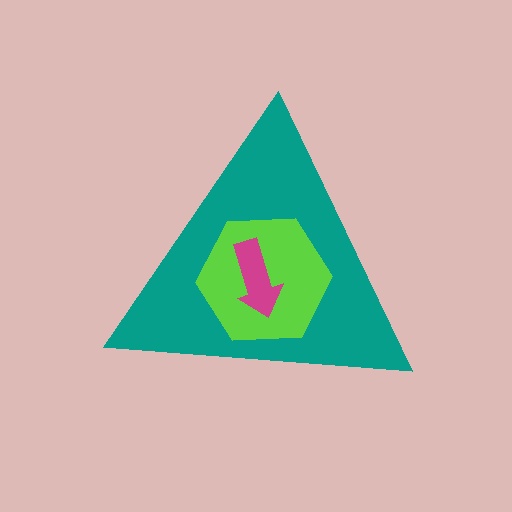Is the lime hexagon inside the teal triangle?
Yes.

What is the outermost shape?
The teal triangle.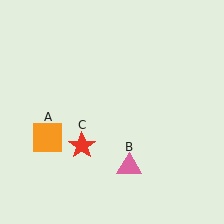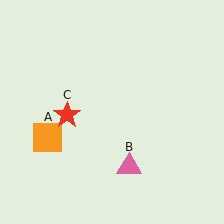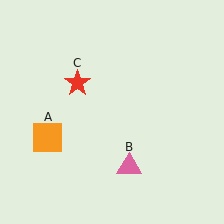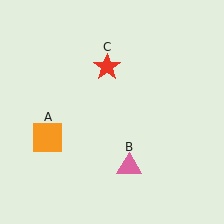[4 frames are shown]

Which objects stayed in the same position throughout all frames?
Orange square (object A) and pink triangle (object B) remained stationary.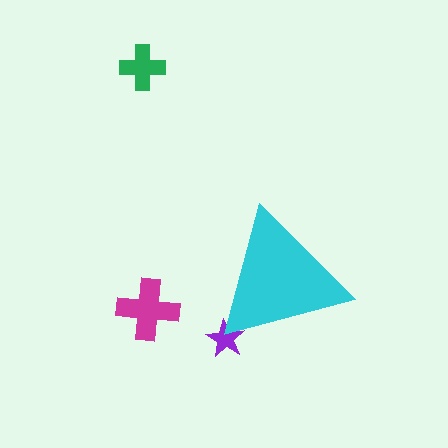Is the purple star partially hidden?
Yes, the purple star is partially hidden behind the cyan triangle.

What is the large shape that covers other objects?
A cyan triangle.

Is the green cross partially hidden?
No, the green cross is fully visible.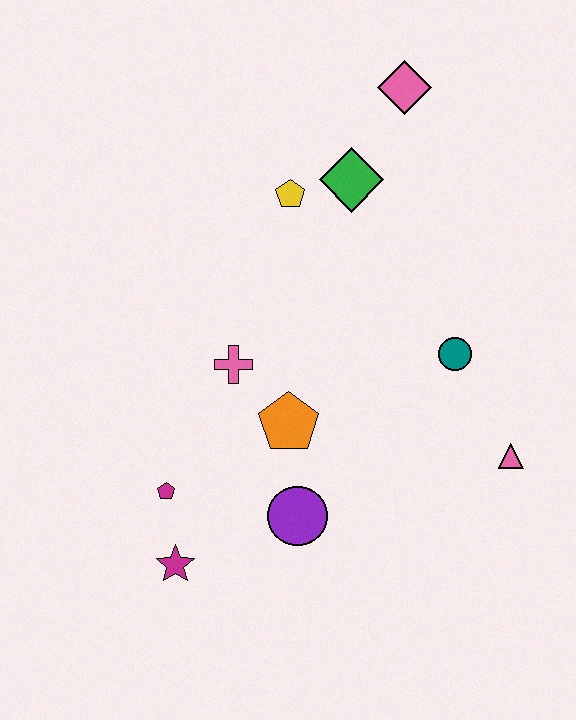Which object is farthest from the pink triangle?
The pink diamond is farthest from the pink triangle.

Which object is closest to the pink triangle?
The teal circle is closest to the pink triangle.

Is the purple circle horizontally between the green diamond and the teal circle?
No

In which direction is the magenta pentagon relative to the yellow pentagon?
The magenta pentagon is below the yellow pentagon.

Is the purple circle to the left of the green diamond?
Yes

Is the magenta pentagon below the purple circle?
No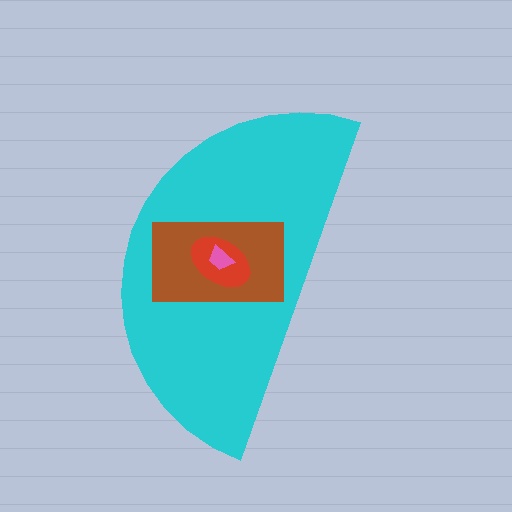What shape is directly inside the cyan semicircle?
The brown rectangle.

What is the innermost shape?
The pink trapezoid.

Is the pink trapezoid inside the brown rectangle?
Yes.